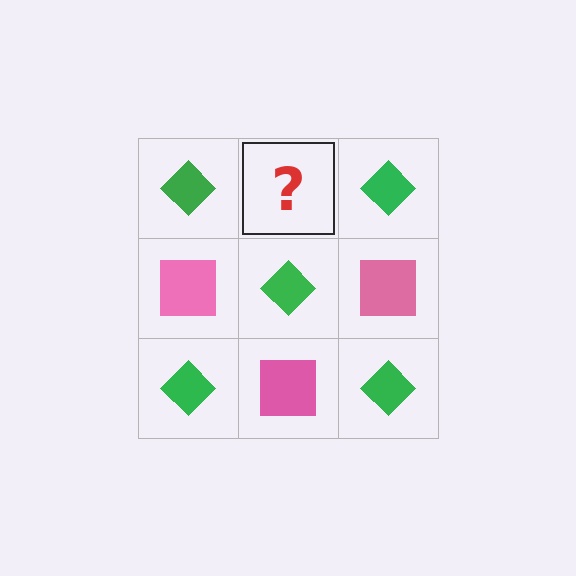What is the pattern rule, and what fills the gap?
The rule is that it alternates green diamond and pink square in a checkerboard pattern. The gap should be filled with a pink square.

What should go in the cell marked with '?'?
The missing cell should contain a pink square.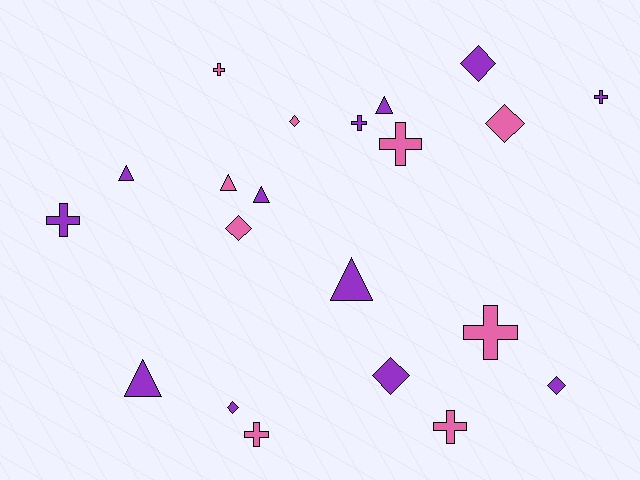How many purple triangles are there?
There are 5 purple triangles.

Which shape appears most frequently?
Cross, with 8 objects.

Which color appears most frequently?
Purple, with 12 objects.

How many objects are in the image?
There are 21 objects.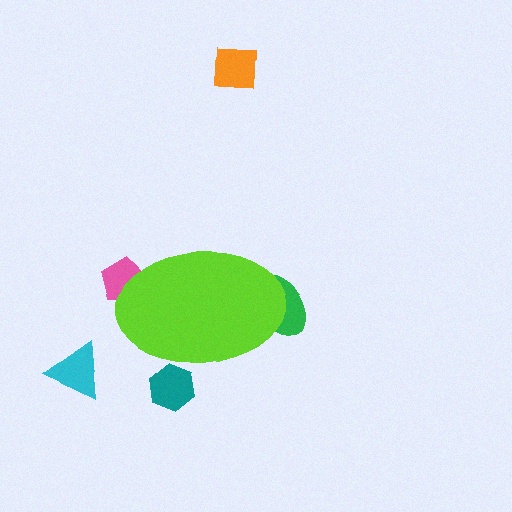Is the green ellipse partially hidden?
Yes, the green ellipse is partially hidden behind the lime ellipse.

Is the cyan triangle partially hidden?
No, the cyan triangle is fully visible.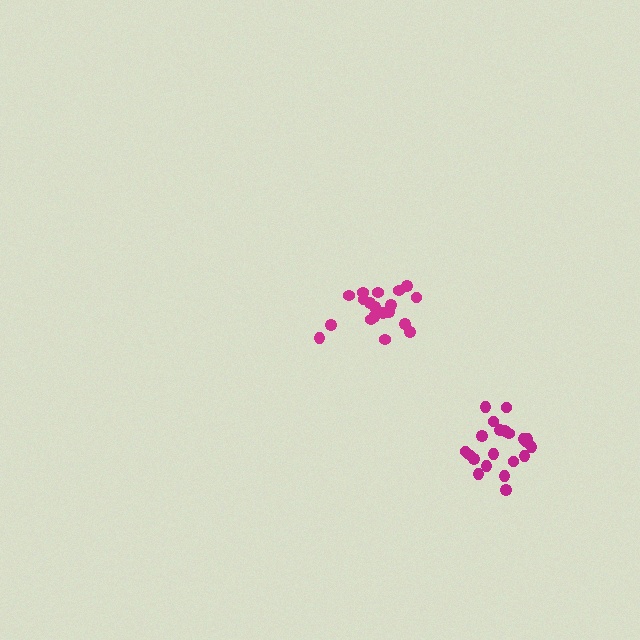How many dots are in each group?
Group 1: 19 dots, Group 2: 21 dots (40 total).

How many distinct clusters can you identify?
There are 2 distinct clusters.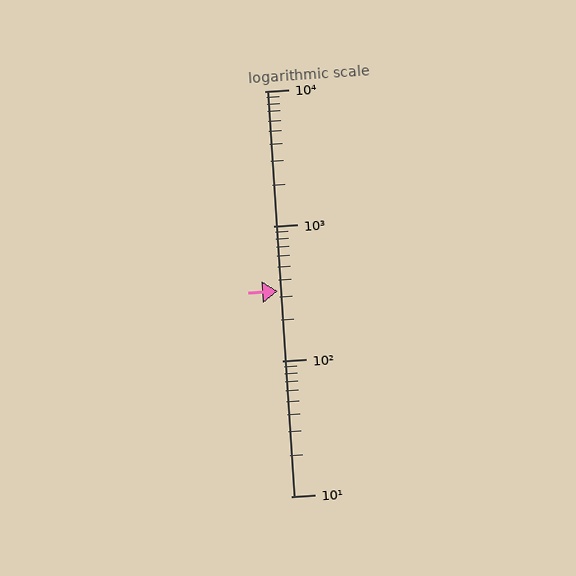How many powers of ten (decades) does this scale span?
The scale spans 3 decades, from 10 to 10000.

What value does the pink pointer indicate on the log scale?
The pointer indicates approximately 330.